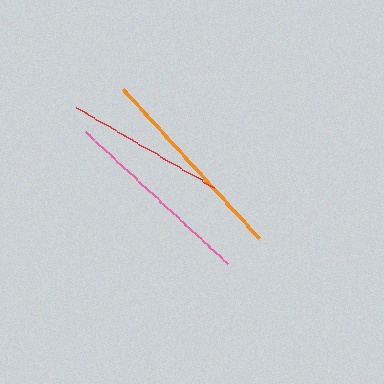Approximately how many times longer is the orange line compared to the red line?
The orange line is approximately 1.3 times the length of the red line.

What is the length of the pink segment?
The pink segment is approximately 194 pixels long.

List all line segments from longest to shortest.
From longest to shortest: orange, pink, red.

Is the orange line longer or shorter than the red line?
The orange line is longer than the red line.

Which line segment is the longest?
The orange line is the longest at approximately 202 pixels.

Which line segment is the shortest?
The red line is the shortest at approximately 161 pixels.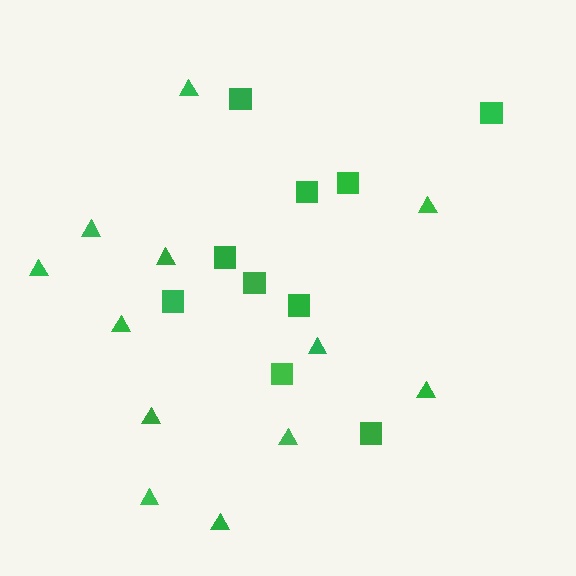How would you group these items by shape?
There are 2 groups: one group of squares (10) and one group of triangles (12).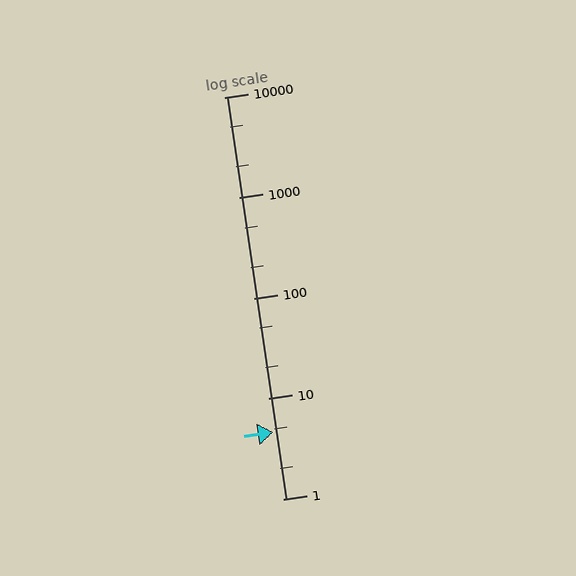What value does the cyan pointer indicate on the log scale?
The pointer indicates approximately 4.6.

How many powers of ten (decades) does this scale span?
The scale spans 4 decades, from 1 to 10000.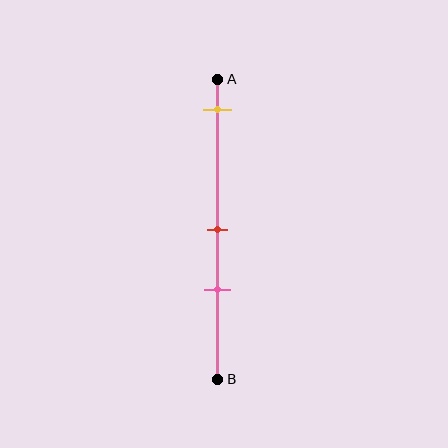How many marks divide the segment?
There are 3 marks dividing the segment.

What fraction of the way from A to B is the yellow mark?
The yellow mark is approximately 10% (0.1) of the way from A to B.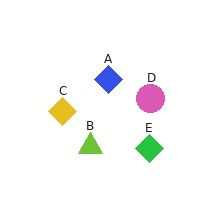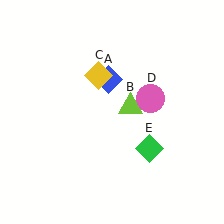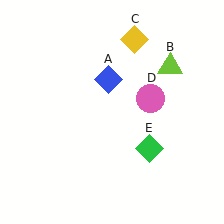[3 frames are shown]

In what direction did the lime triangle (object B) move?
The lime triangle (object B) moved up and to the right.